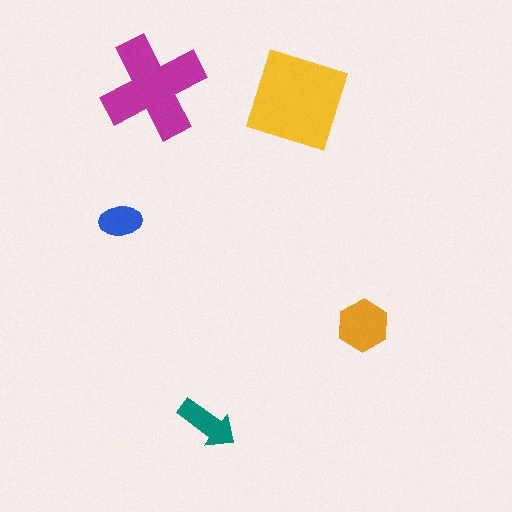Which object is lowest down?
The teal arrow is bottommost.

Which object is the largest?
The yellow square.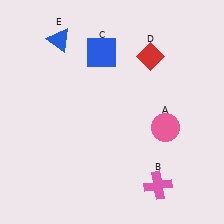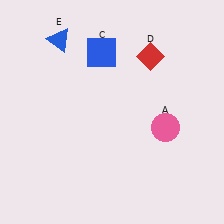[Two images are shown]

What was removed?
The pink cross (B) was removed in Image 2.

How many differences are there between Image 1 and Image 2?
There is 1 difference between the two images.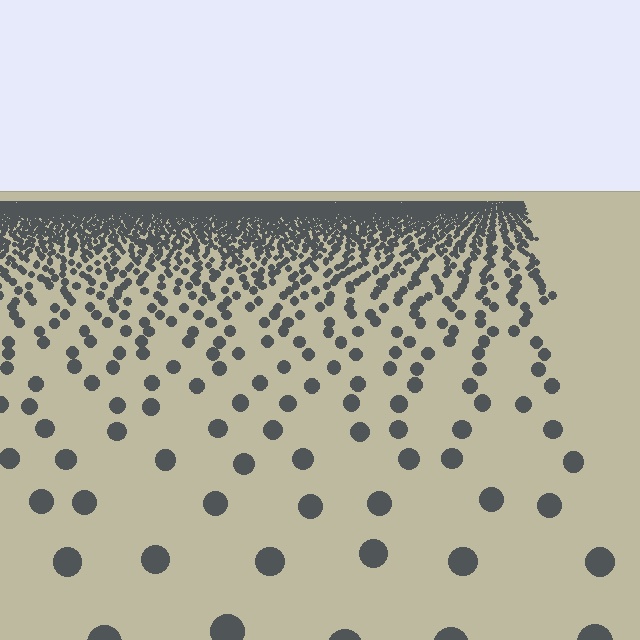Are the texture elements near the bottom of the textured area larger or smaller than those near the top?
Larger. Near the bottom, elements are closer to the viewer and appear at a bigger on-screen size.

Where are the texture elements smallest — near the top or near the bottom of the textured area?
Near the top.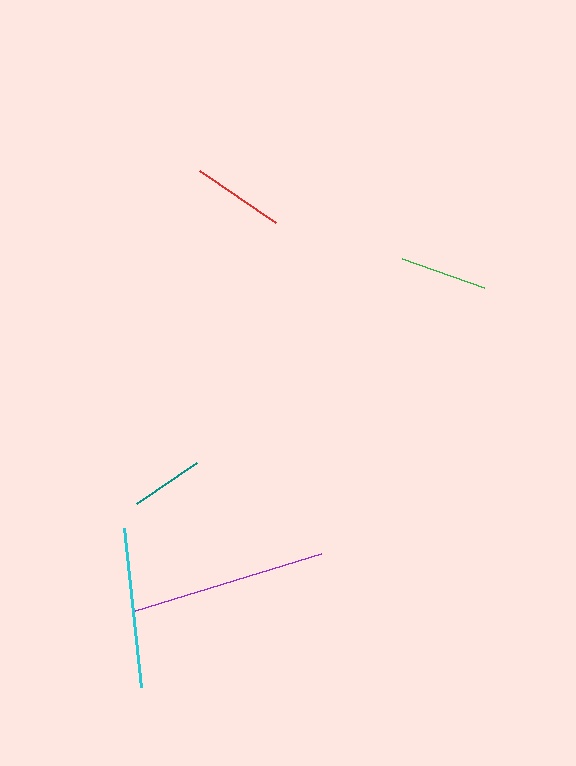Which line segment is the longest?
The purple line is the longest at approximately 195 pixels.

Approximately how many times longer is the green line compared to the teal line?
The green line is approximately 1.2 times the length of the teal line.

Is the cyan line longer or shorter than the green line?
The cyan line is longer than the green line.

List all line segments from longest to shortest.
From longest to shortest: purple, cyan, red, green, teal.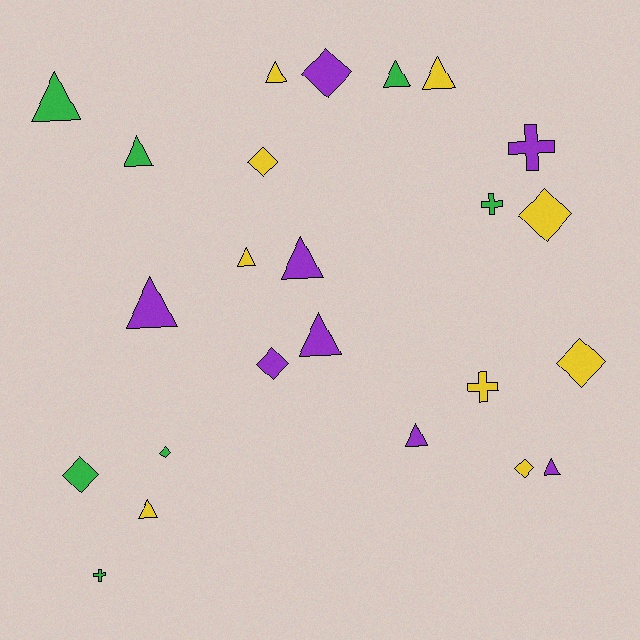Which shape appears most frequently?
Triangle, with 12 objects.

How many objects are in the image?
There are 24 objects.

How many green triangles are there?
There are 3 green triangles.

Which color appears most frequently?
Yellow, with 9 objects.